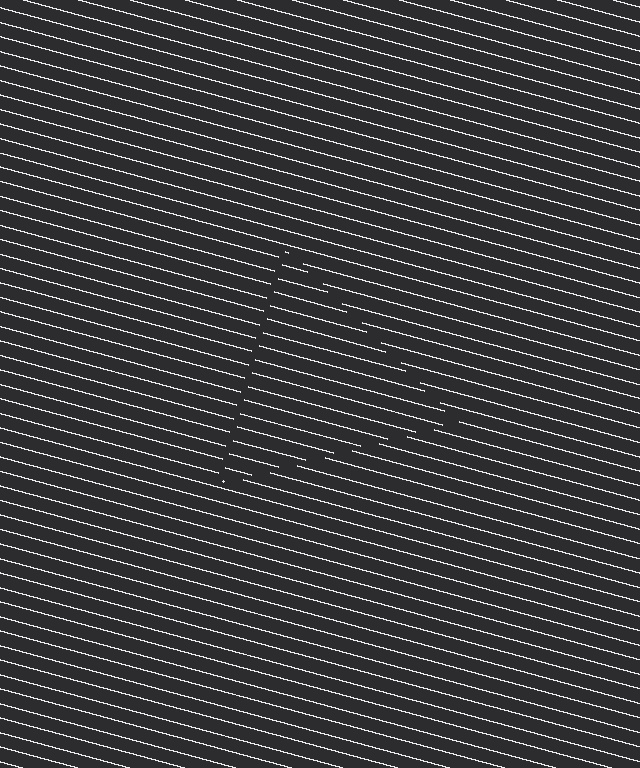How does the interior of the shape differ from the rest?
The interior of the shape contains the same grating, shifted by half a period — the contour is defined by the phase discontinuity where line-ends from the inner and outer gratings abut.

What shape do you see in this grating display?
An illusory triangle. The interior of the shape contains the same grating, shifted by half a period — the contour is defined by the phase discontinuity where line-ends from the inner and outer gratings abut.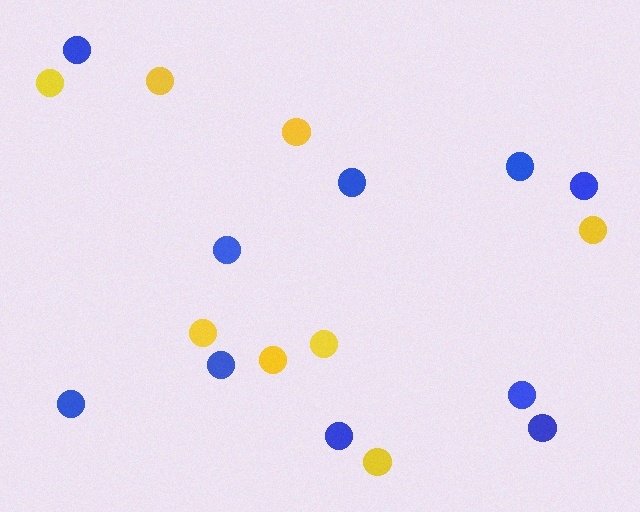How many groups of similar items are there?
There are 2 groups: one group of yellow circles (8) and one group of blue circles (10).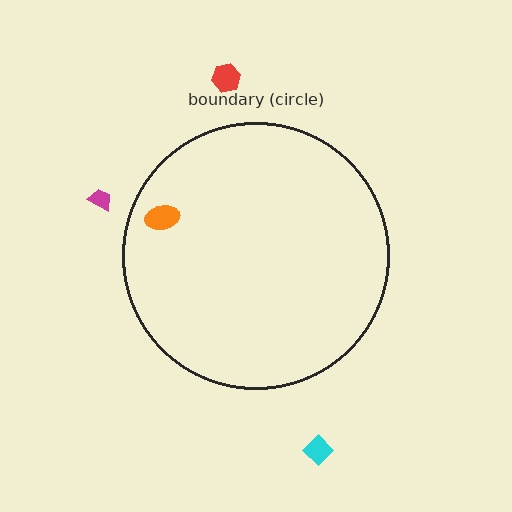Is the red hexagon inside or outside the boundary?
Outside.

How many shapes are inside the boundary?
1 inside, 3 outside.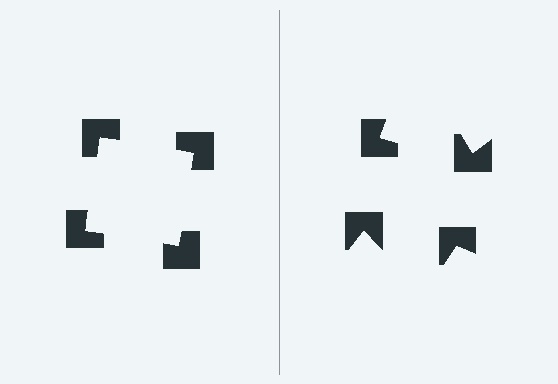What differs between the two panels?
The notched squares are positioned identically on both sides; only the wedge orientations differ. On the left they align to a square; on the right they are misaligned.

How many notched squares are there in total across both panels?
8 — 4 on each side.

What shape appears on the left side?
An illusory square.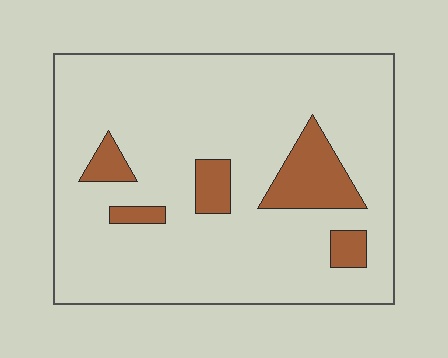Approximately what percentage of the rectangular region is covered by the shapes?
Approximately 15%.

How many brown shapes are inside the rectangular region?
5.